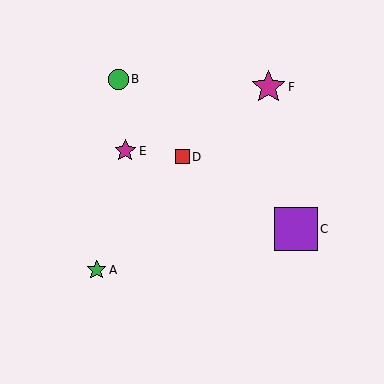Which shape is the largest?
The purple square (labeled C) is the largest.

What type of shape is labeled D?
Shape D is a red square.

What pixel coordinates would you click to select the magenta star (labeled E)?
Click at (125, 151) to select the magenta star E.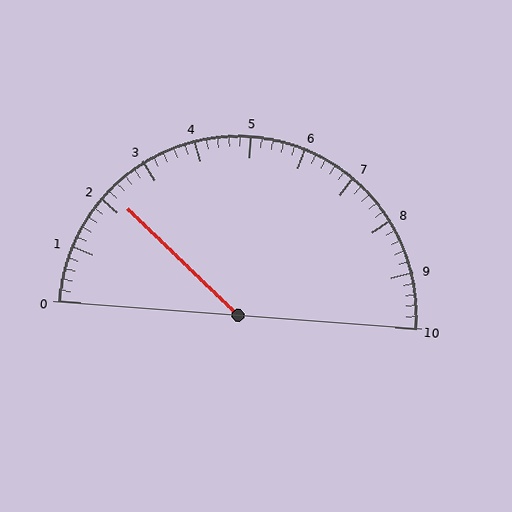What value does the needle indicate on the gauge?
The needle indicates approximately 2.2.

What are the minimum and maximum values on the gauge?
The gauge ranges from 0 to 10.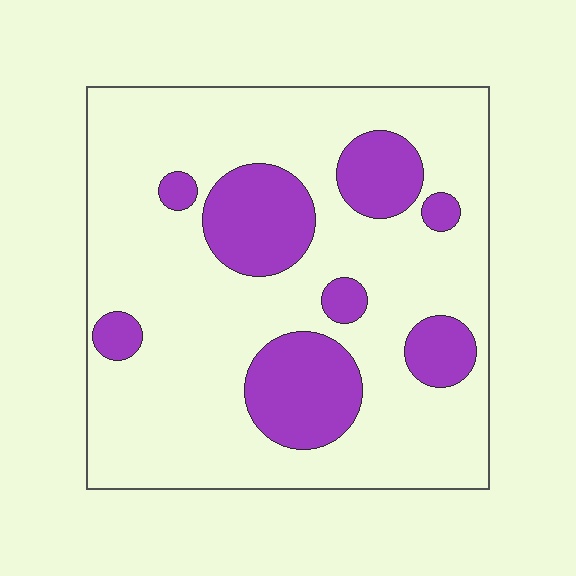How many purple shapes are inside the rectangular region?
8.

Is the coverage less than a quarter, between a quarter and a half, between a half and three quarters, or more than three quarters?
Less than a quarter.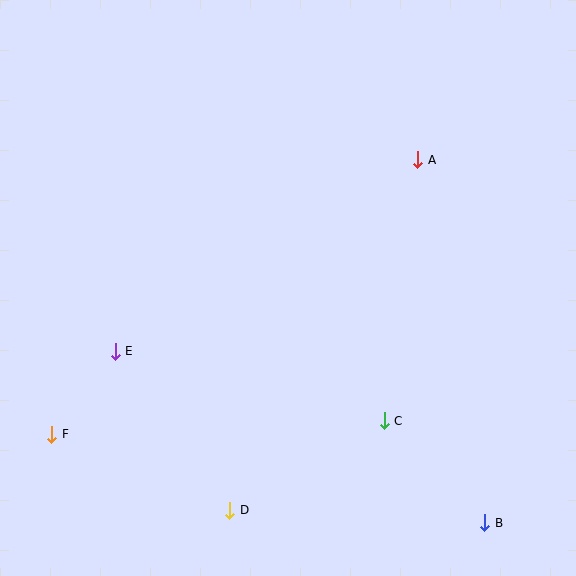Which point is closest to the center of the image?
Point C at (384, 421) is closest to the center.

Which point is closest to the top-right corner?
Point A is closest to the top-right corner.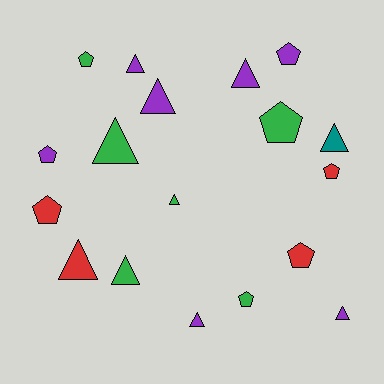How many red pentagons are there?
There are 3 red pentagons.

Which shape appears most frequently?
Triangle, with 10 objects.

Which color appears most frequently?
Purple, with 7 objects.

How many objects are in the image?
There are 18 objects.